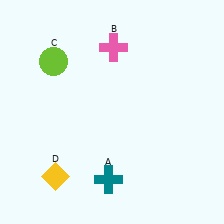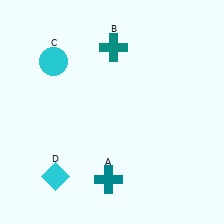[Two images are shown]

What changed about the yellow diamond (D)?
In Image 1, D is yellow. In Image 2, it changed to cyan.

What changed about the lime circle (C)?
In Image 1, C is lime. In Image 2, it changed to cyan.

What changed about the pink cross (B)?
In Image 1, B is pink. In Image 2, it changed to teal.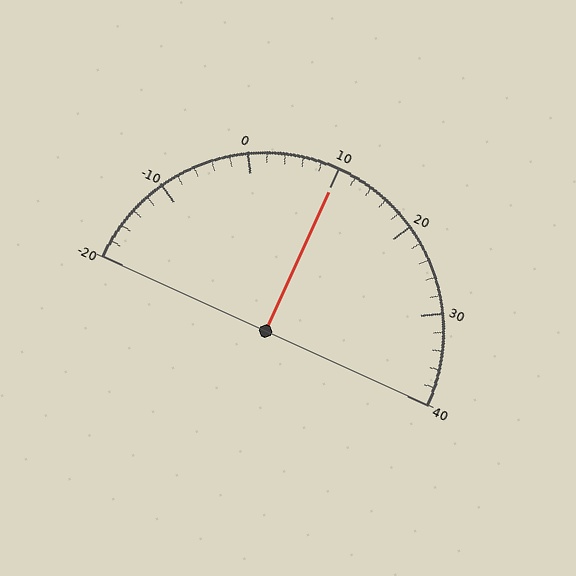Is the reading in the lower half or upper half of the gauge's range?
The reading is in the upper half of the range (-20 to 40).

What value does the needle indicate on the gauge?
The needle indicates approximately 10.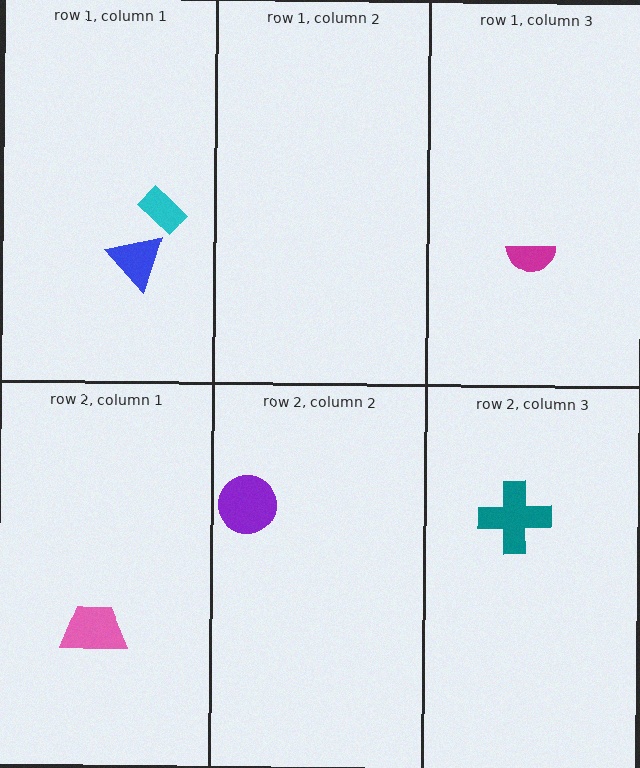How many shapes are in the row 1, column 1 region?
2.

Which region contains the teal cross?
The row 2, column 3 region.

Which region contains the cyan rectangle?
The row 1, column 1 region.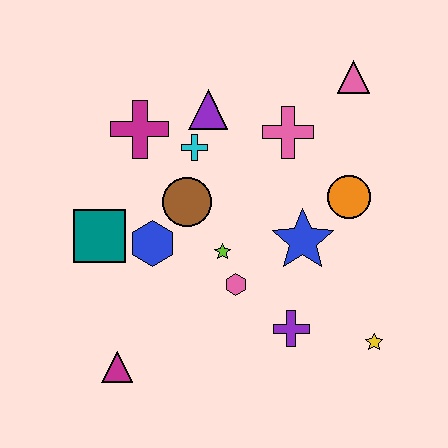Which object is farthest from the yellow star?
The magenta cross is farthest from the yellow star.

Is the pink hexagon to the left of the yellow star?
Yes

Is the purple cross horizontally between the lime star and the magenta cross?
No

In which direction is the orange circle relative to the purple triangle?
The orange circle is to the right of the purple triangle.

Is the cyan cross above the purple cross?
Yes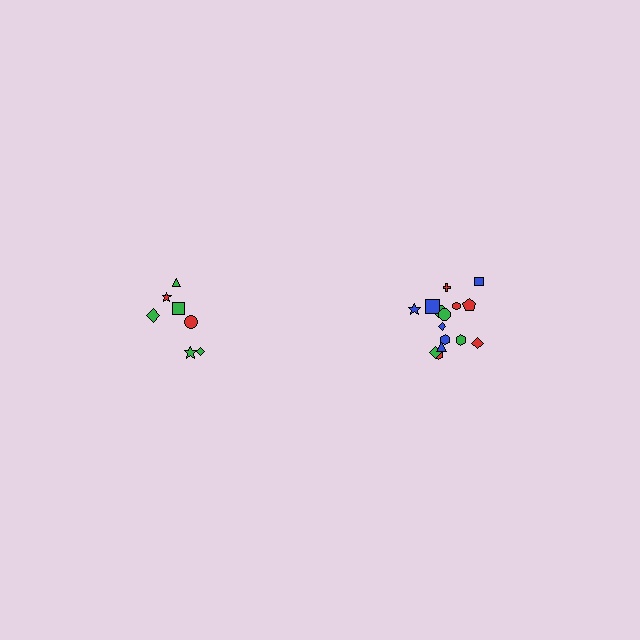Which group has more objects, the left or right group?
The right group.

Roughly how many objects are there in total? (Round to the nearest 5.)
Roughly 20 objects in total.